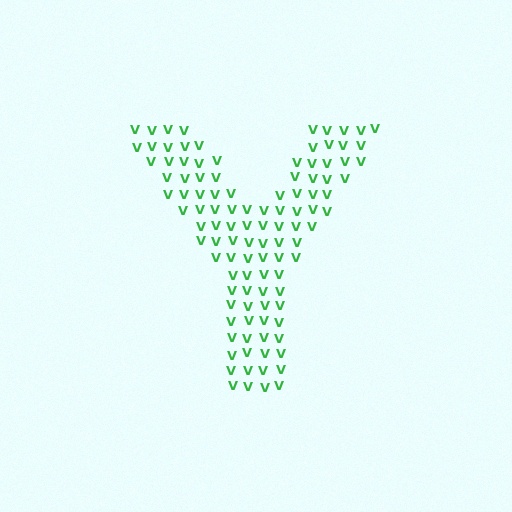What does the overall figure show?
The overall figure shows the letter Y.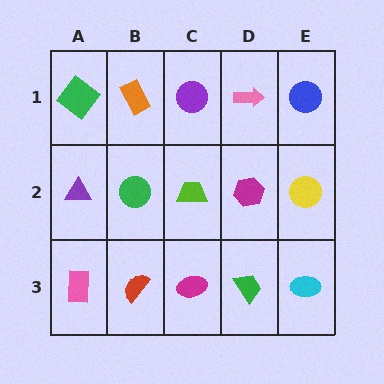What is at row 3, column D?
A green trapezoid.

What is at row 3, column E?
A cyan ellipse.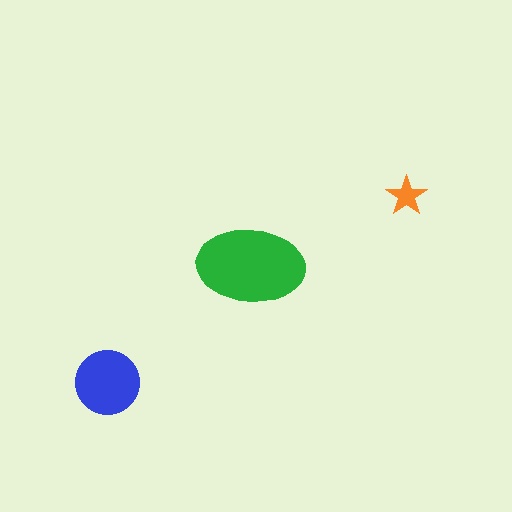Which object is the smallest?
The orange star.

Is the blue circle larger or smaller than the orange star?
Larger.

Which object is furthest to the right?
The orange star is rightmost.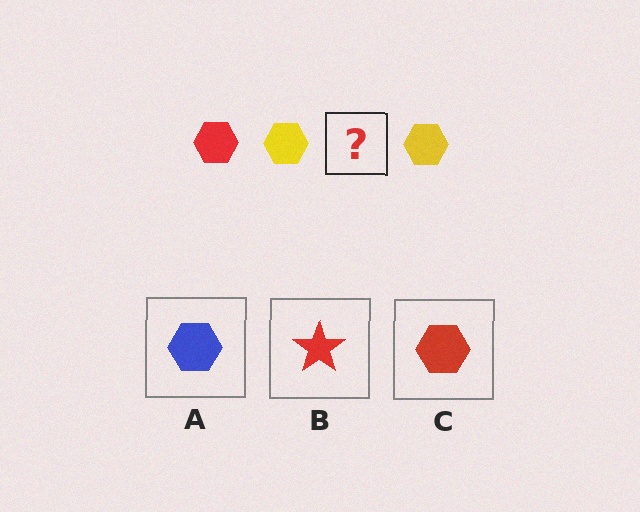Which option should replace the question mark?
Option C.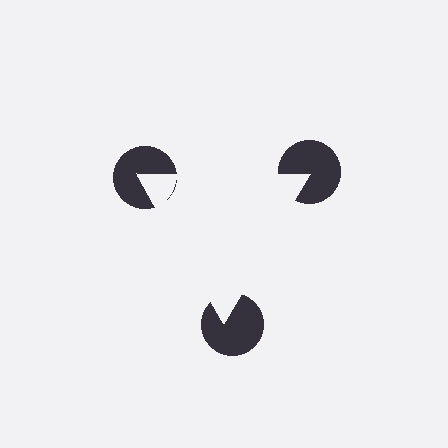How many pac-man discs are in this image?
There are 3 — one at each vertex of the illusory triangle.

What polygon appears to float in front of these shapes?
An illusory triangle — its edges are inferred from the aligned wedge cuts in the pac-man discs, not physically drawn.